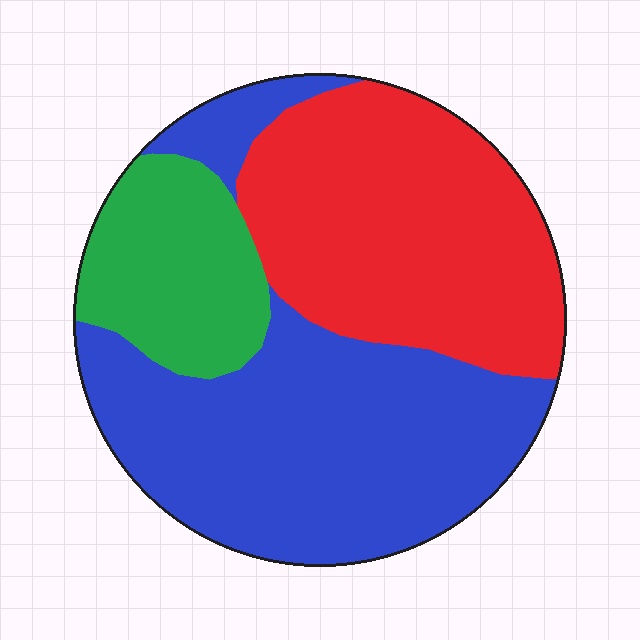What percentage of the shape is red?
Red takes up about three eighths (3/8) of the shape.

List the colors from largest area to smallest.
From largest to smallest: blue, red, green.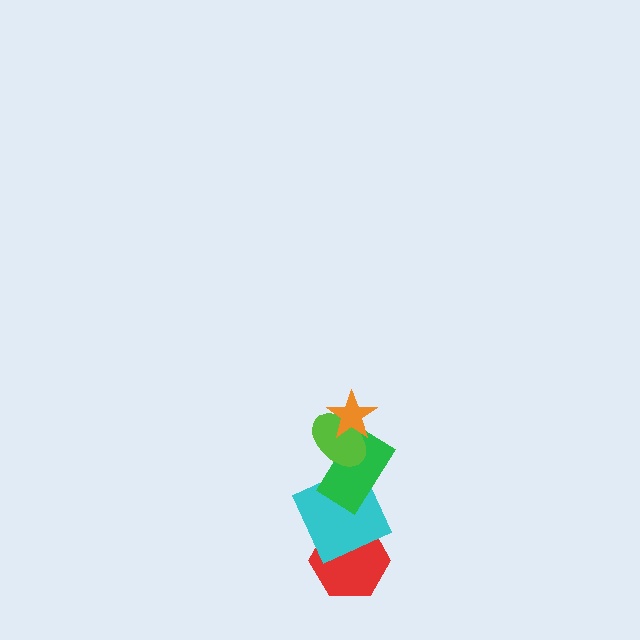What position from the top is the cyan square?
The cyan square is 4th from the top.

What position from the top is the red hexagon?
The red hexagon is 5th from the top.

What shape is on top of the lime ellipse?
The orange star is on top of the lime ellipse.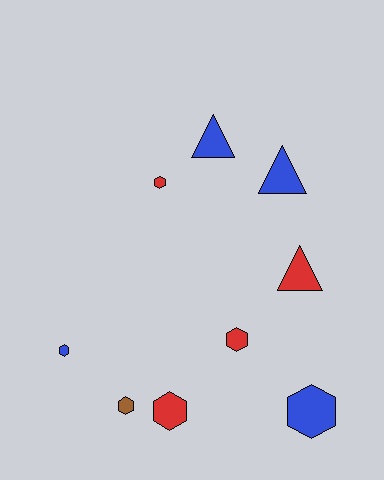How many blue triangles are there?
There are 2 blue triangles.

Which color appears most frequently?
Blue, with 4 objects.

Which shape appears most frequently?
Hexagon, with 6 objects.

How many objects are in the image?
There are 9 objects.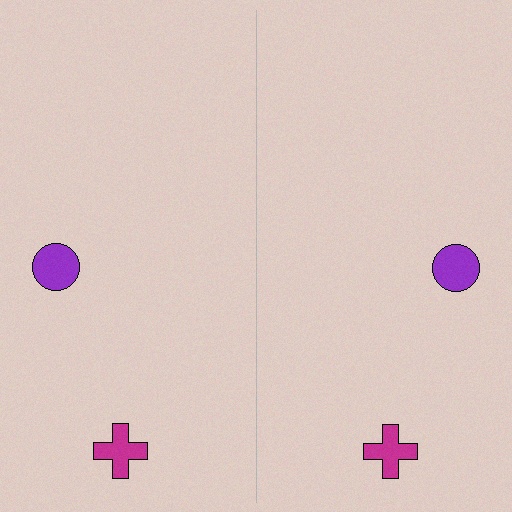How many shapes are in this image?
There are 4 shapes in this image.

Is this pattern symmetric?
Yes, this pattern has bilateral (reflection) symmetry.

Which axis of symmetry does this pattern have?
The pattern has a vertical axis of symmetry running through the center of the image.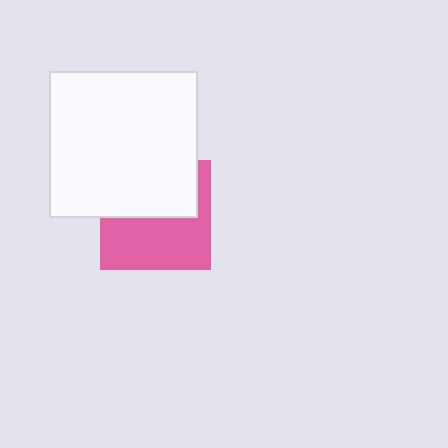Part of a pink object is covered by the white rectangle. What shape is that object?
It is a square.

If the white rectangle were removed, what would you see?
You would see the complete pink square.